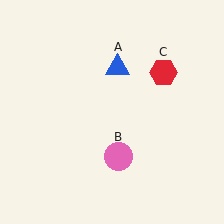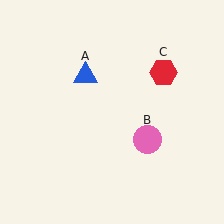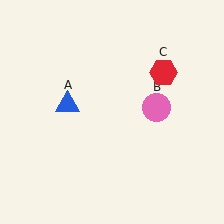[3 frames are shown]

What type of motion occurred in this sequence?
The blue triangle (object A), pink circle (object B) rotated counterclockwise around the center of the scene.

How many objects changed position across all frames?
2 objects changed position: blue triangle (object A), pink circle (object B).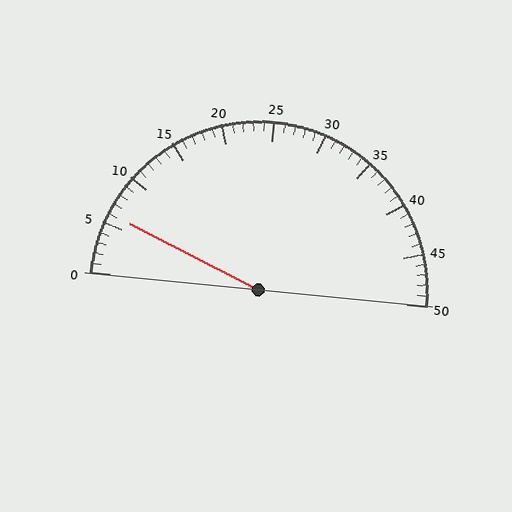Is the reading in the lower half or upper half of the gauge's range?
The reading is in the lower half of the range (0 to 50).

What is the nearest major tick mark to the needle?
The nearest major tick mark is 5.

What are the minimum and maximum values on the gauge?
The gauge ranges from 0 to 50.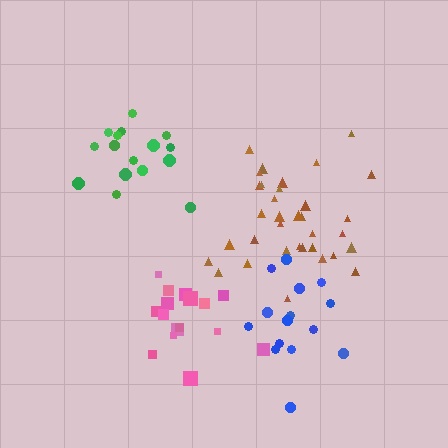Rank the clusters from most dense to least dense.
green, brown, blue, pink.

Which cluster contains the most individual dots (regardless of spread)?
Brown (34).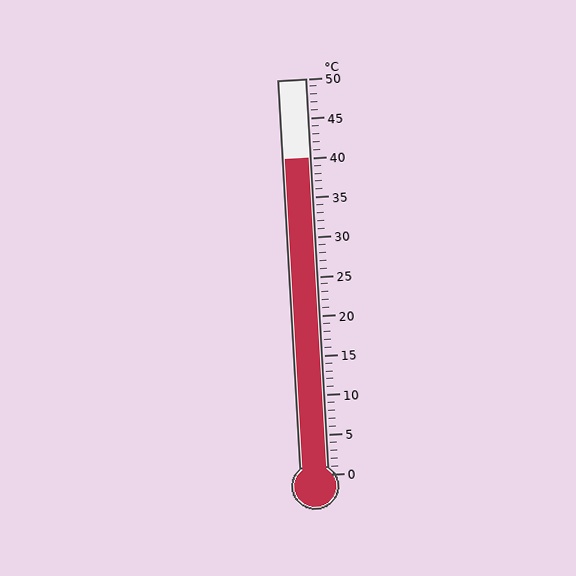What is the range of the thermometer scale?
The thermometer scale ranges from 0°C to 50°C.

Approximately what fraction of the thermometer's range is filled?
The thermometer is filled to approximately 80% of its range.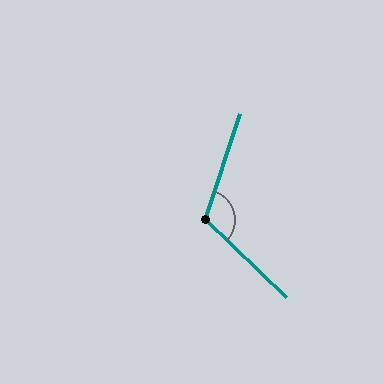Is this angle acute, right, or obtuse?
It is obtuse.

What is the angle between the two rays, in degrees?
Approximately 115 degrees.